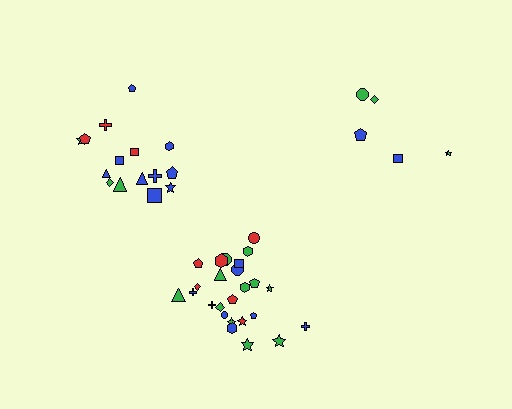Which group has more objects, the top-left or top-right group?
The top-left group.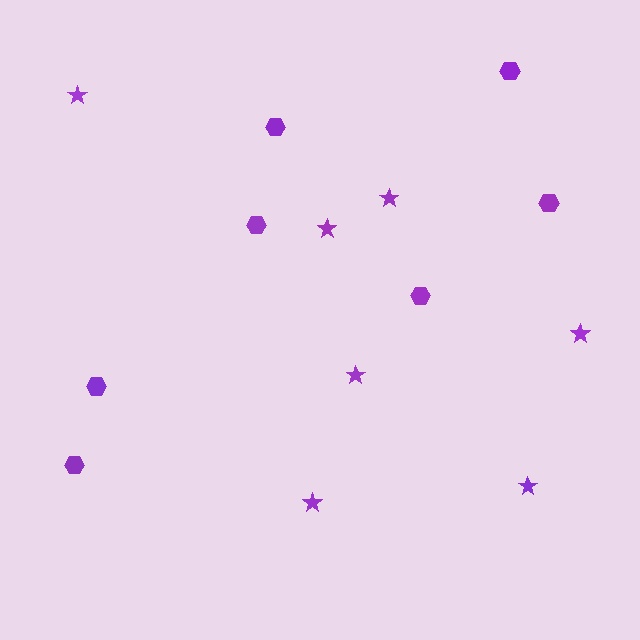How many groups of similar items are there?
There are 2 groups: one group of hexagons (7) and one group of stars (7).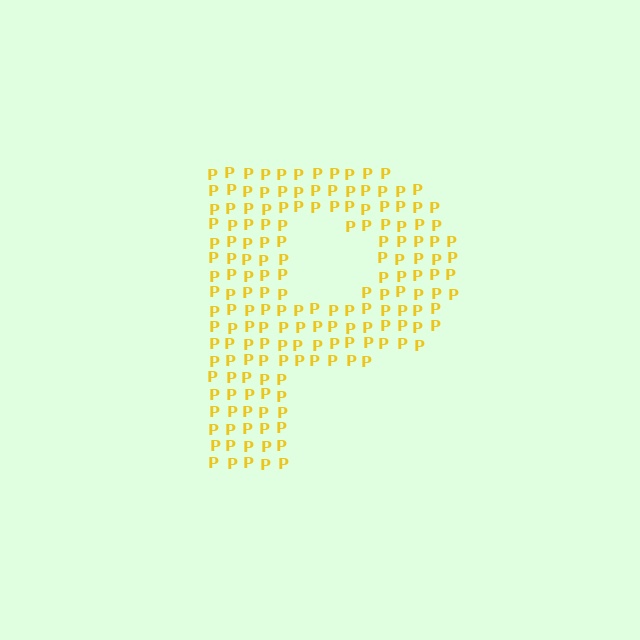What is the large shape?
The large shape is the letter P.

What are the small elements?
The small elements are letter P's.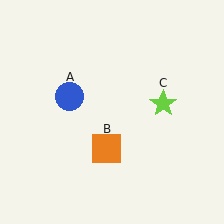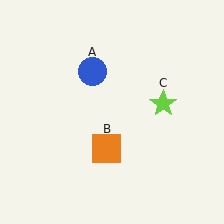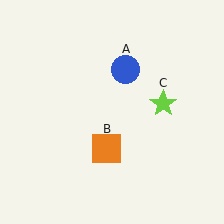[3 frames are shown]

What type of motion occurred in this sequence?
The blue circle (object A) rotated clockwise around the center of the scene.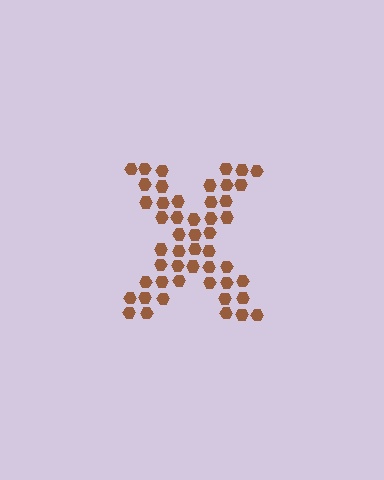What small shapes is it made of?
It is made of small hexagons.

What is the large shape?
The large shape is the letter X.